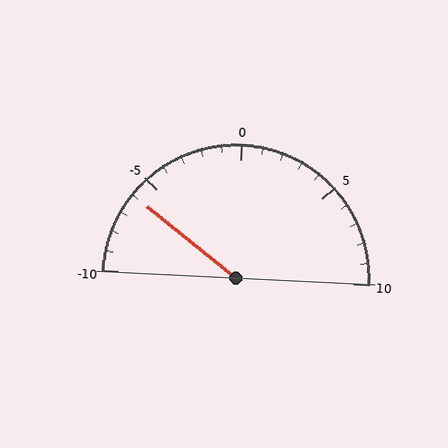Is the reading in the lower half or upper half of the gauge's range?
The reading is in the lower half of the range (-10 to 10).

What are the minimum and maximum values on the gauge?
The gauge ranges from -10 to 10.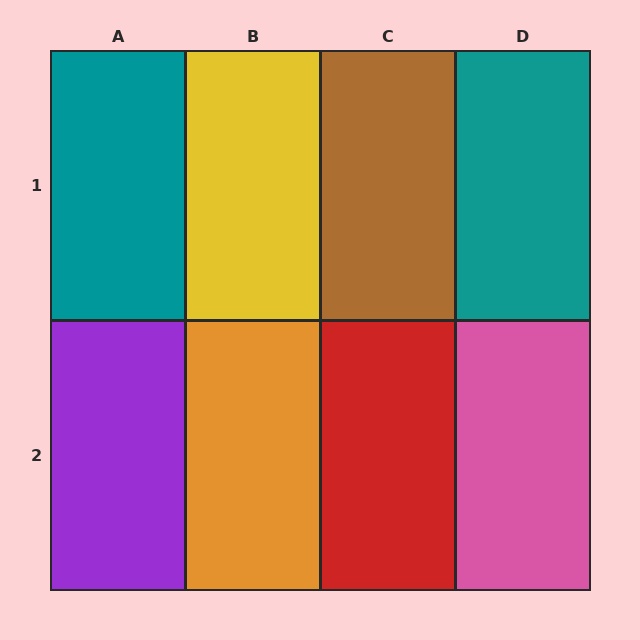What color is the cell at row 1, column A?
Teal.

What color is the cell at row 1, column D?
Teal.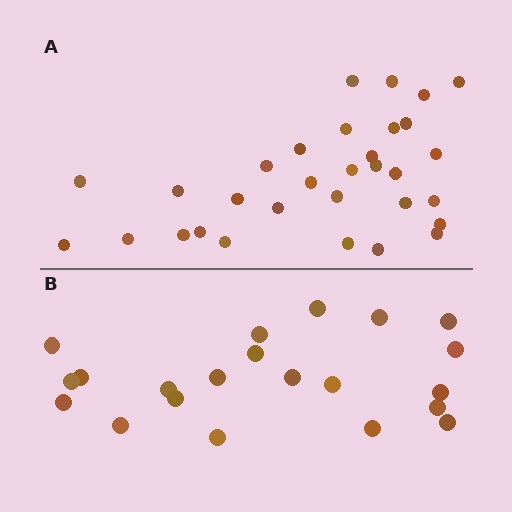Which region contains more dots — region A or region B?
Region A (the top region) has more dots.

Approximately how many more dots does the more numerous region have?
Region A has roughly 10 or so more dots than region B.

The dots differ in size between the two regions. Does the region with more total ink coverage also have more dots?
No. Region B has more total ink coverage because its dots are larger, but region A actually contains more individual dots. Total area can be misleading — the number of items is what matters here.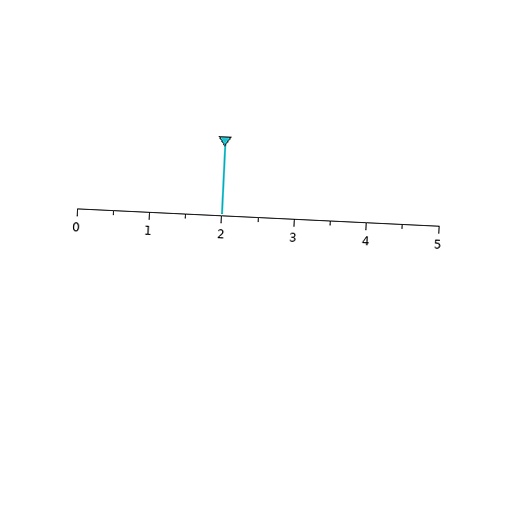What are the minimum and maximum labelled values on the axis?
The axis runs from 0 to 5.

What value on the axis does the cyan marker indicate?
The marker indicates approximately 2.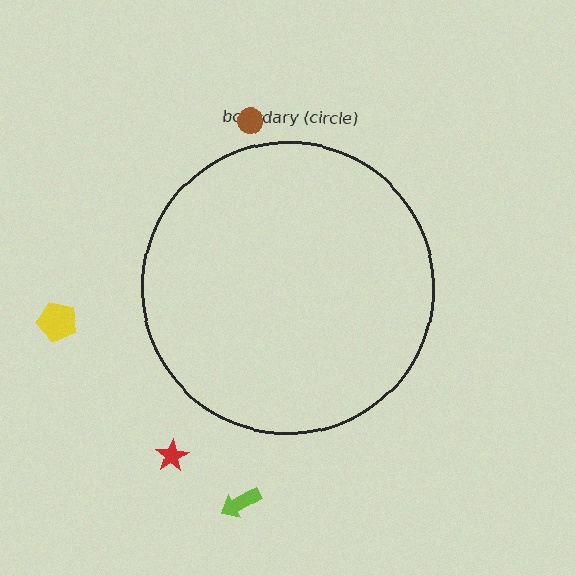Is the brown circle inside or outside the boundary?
Outside.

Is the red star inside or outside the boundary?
Outside.